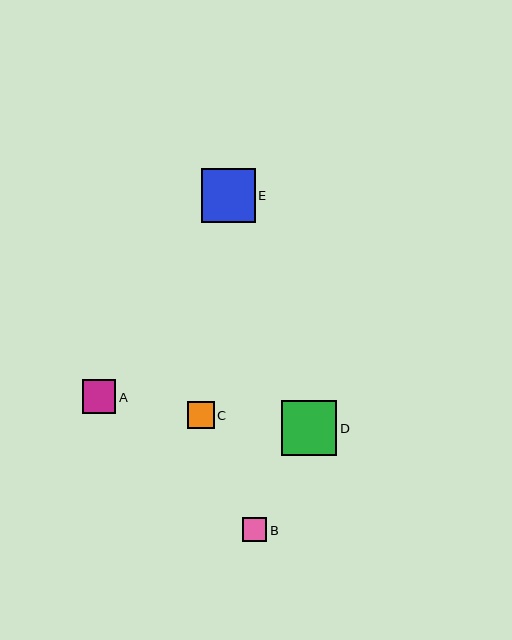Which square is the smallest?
Square B is the smallest with a size of approximately 25 pixels.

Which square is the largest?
Square D is the largest with a size of approximately 55 pixels.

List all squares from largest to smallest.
From largest to smallest: D, E, A, C, B.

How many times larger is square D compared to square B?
Square D is approximately 2.3 times the size of square B.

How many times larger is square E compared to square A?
Square E is approximately 1.6 times the size of square A.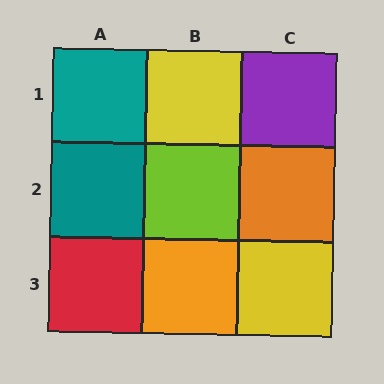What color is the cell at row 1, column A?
Teal.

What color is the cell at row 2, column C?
Orange.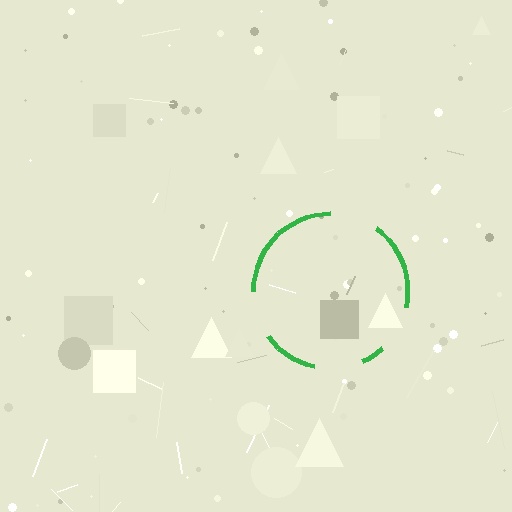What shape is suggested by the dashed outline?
The dashed outline suggests a circle.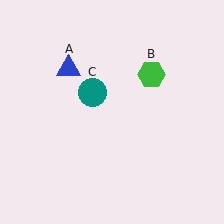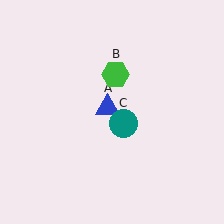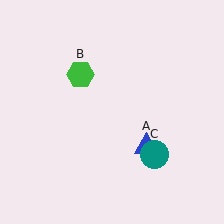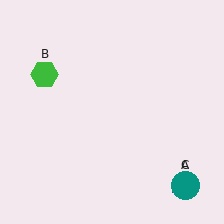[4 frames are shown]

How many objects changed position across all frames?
3 objects changed position: blue triangle (object A), green hexagon (object B), teal circle (object C).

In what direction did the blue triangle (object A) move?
The blue triangle (object A) moved down and to the right.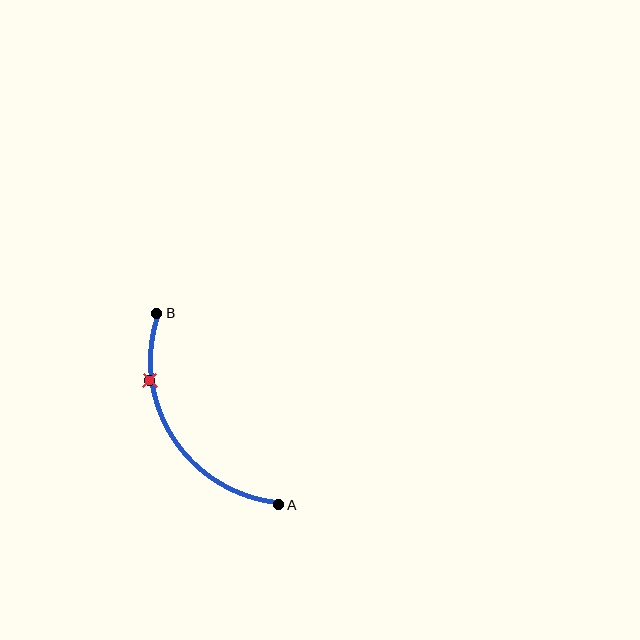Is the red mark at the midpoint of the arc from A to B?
No. The red mark lies on the arc but is closer to endpoint B. The arc midpoint would be at the point on the curve equidistant along the arc from both A and B.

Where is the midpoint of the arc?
The arc midpoint is the point on the curve farthest from the straight line joining A and B. It sits to the left of that line.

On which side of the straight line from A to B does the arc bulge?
The arc bulges to the left of the straight line connecting A and B.